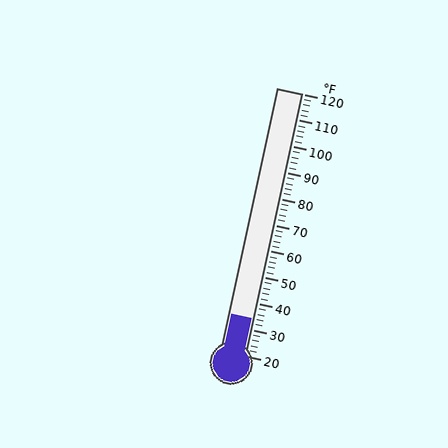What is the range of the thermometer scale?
The thermometer scale ranges from 20°F to 120°F.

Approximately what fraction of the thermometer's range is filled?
The thermometer is filled to approximately 15% of its range.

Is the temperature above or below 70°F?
The temperature is below 70°F.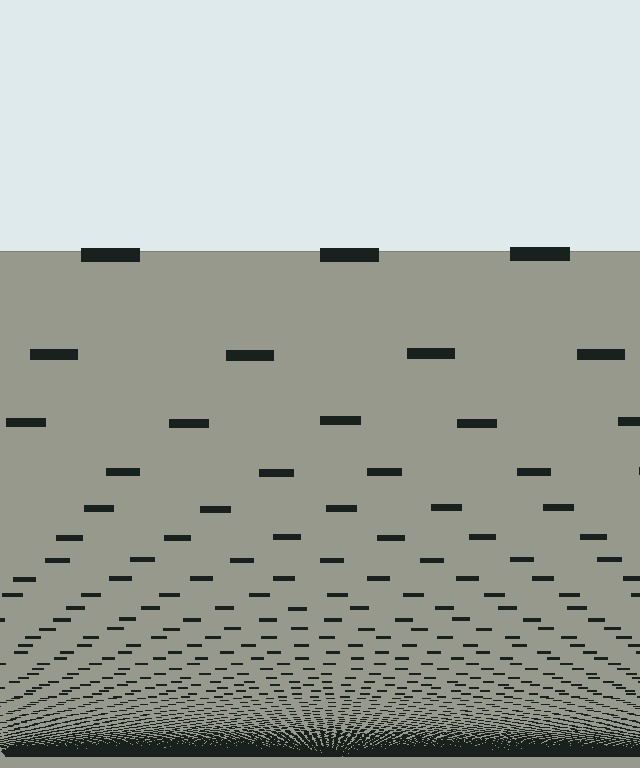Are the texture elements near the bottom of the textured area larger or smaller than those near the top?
Smaller. The gradient is inverted — elements near the bottom are smaller and denser.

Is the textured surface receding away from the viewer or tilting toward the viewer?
The surface appears to tilt toward the viewer. Texture elements get larger and sparser toward the top.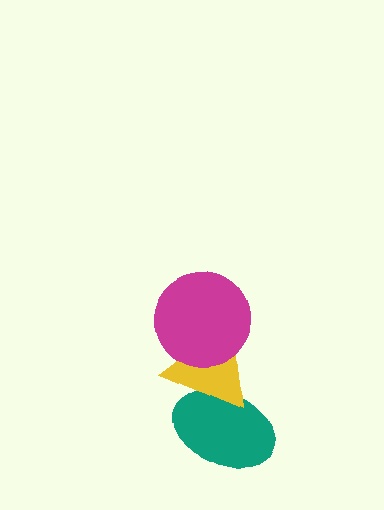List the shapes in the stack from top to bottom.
From top to bottom: the magenta circle, the yellow triangle, the teal ellipse.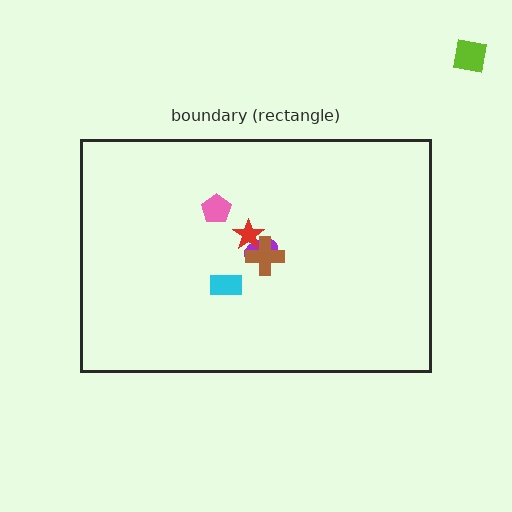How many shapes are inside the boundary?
5 inside, 1 outside.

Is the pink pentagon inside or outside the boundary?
Inside.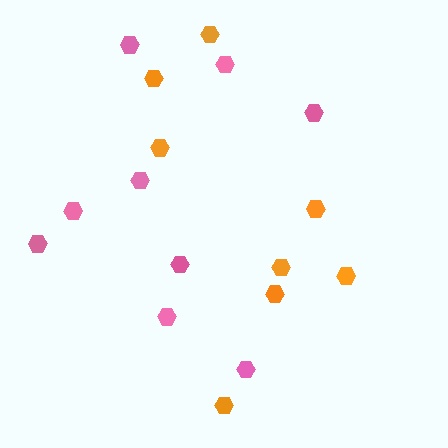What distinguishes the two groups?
There are 2 groups: one group of pink hexagons (9) and one group of orange hexagons (8).